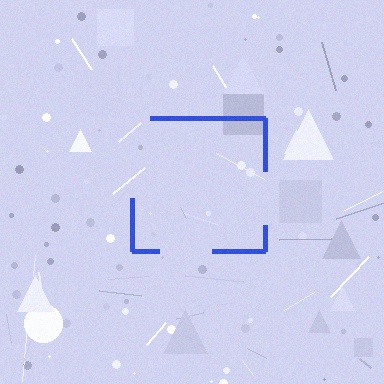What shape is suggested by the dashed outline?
The dashed outline suggests a square.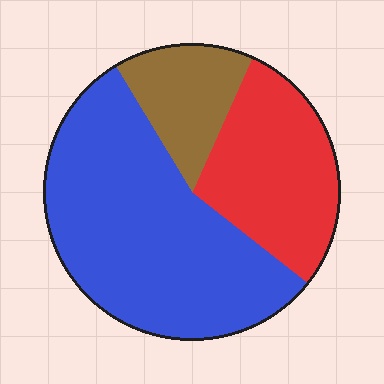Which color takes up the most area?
Blue, at roughly 55%.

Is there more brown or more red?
Red.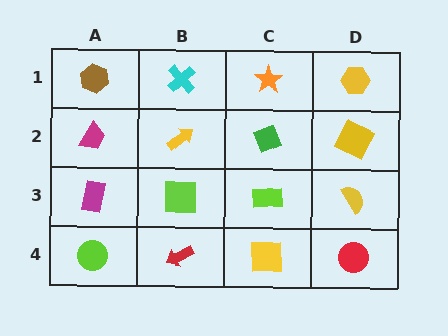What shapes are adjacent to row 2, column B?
A cyan cross (row 1, column B), a lime square (row 3, column B), a magenta trapezoid (row 2, column A), a green diamond (row 2, column C).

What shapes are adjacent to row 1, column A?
A magenta trapezoid (row 2, column A), a cyan cross (row 1, column B).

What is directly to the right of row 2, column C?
A yellow square.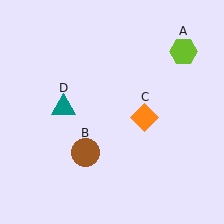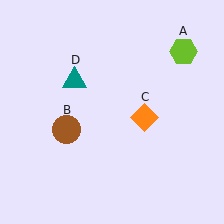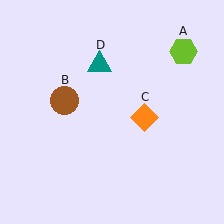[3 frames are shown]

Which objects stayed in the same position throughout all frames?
Lime hexagon (object A) and orange diamond (object C) remained stationary.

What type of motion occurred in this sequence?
The brown circle (object B), teal triangle (object D) rotated clockwise around the center of the scene.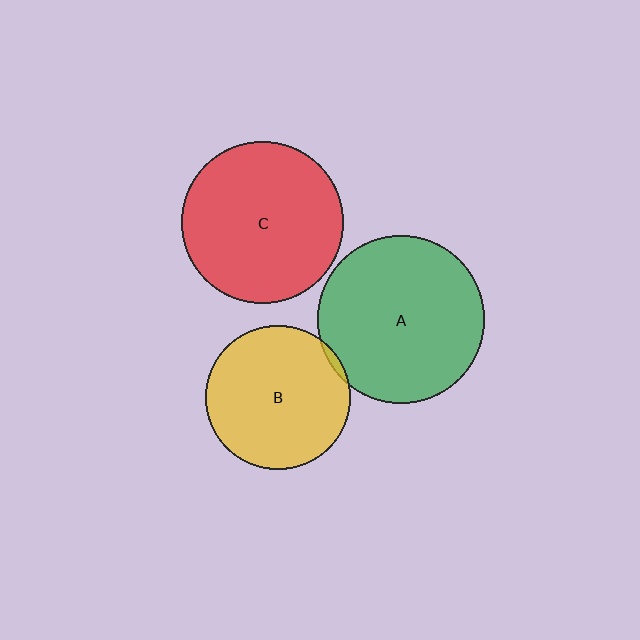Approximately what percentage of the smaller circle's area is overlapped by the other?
Approximately 5%.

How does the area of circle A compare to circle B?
Approximately 1.4 times.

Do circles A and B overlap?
Yes.